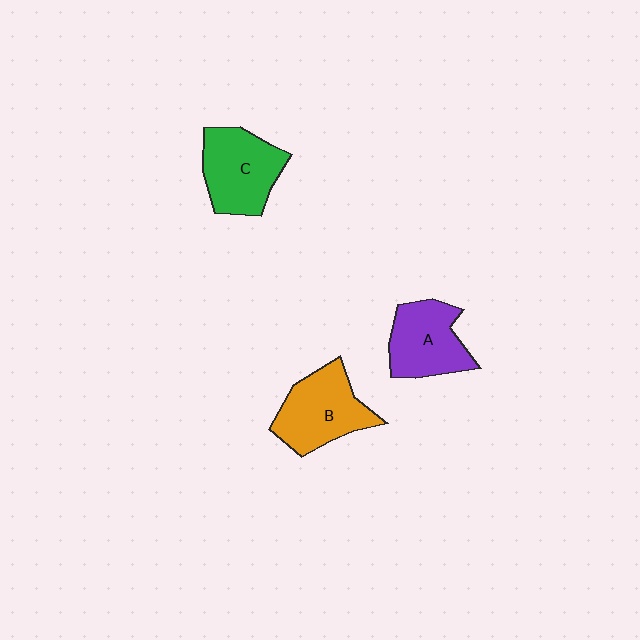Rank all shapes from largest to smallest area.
From largest to smallest: B (orange), C (green), A (purple).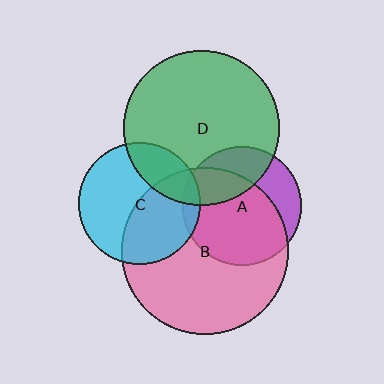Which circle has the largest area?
Circle B (pink).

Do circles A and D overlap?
Yes.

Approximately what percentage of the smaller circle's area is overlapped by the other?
Approximately 30%.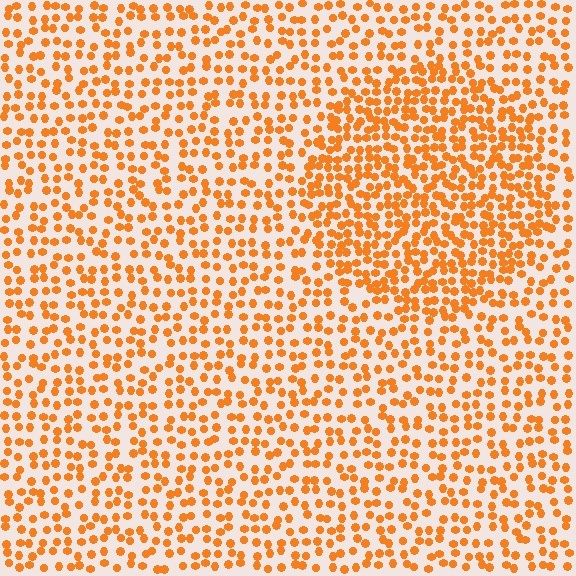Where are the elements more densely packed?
The elements are more densely packed inside the circle boundary.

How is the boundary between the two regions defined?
The boundary is defined by a change in element density (approximately 1.7x ratio). All elements are the same color, size, and shape.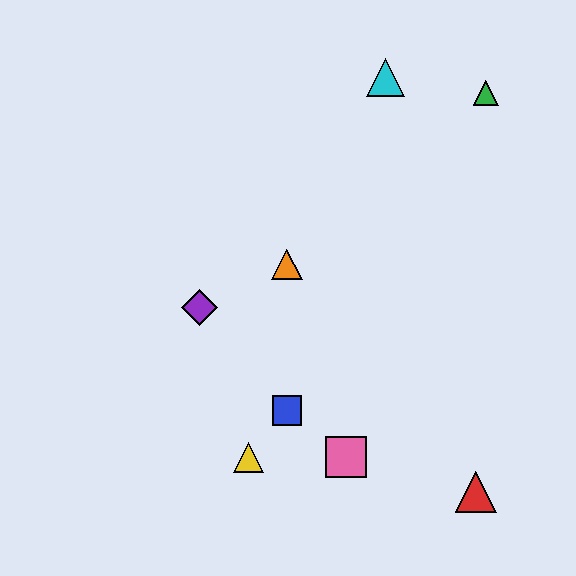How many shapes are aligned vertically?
2 shapes (the blue square, the orange triangle) are aligned vertically.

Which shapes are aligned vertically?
The blue square, the orange triangle are aligned vertically.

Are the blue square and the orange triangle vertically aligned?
Yes, both are at x≈287.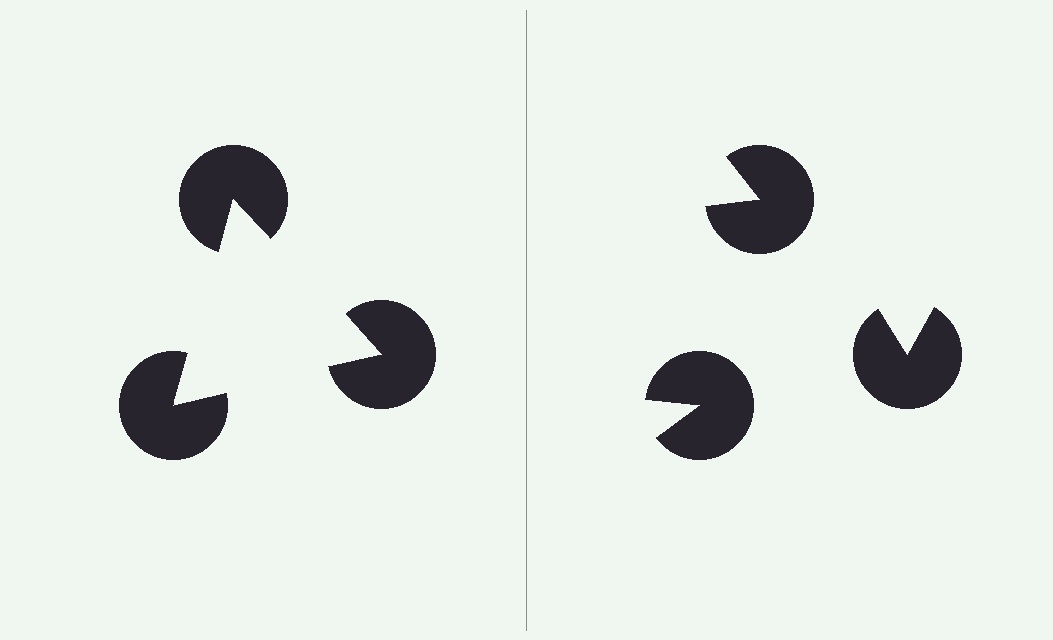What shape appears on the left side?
An illusory triangle.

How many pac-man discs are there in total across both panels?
6 — 3 on each side.